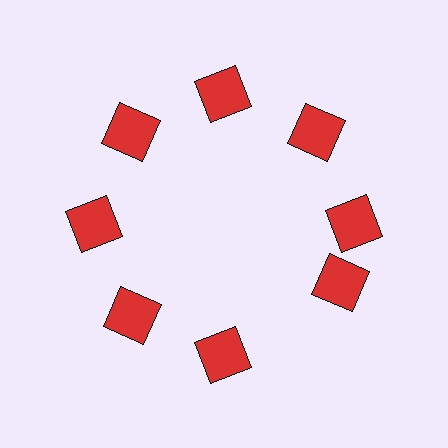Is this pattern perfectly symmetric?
No. The 8 red squares are arranged in a ring, but one element near the 4 o'clock position is rotated out of alignment along the ring, breaking the 8-fold rotational symmetry.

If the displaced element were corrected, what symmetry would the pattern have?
It would have 8-fold rotational symmetry — the pattern would map onto itself every 45 degrees.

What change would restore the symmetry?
The symmetry would be restored by rotating it back into even spacing with its neighbors so that all 8 squares sit at equal angles and equal distance from the center.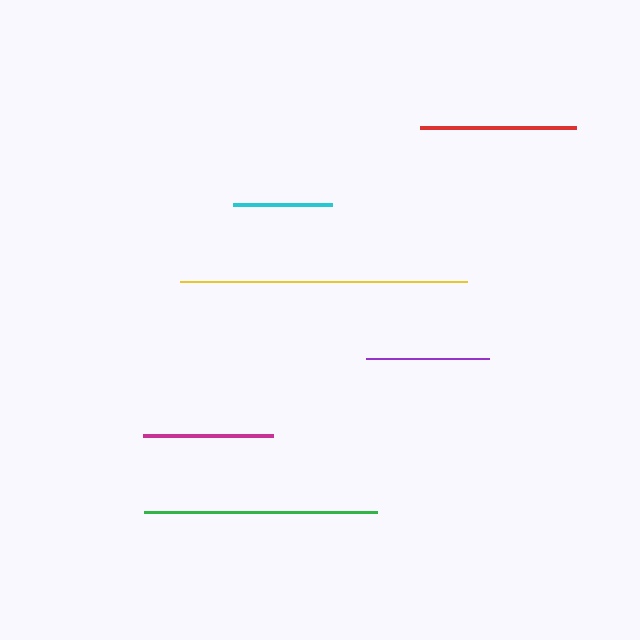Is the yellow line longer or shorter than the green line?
The yellow line is longer than the green line.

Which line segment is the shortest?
The cyan line is the shortest at approximately 99 pixels.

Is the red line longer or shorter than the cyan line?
The red line is longer than the cyan line.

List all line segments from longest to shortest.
From longest to shortest: yellow, green, red, magenta, purple, cyan.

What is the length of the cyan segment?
The cyan segment is approximately 99 pixels long.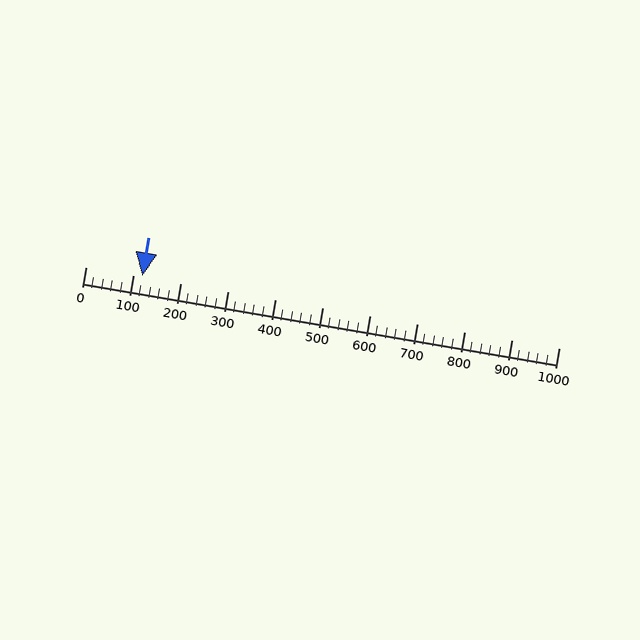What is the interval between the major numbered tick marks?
The major tick marks are spaced 100 units apart.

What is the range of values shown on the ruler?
The ruler shows values from 0 to 1000.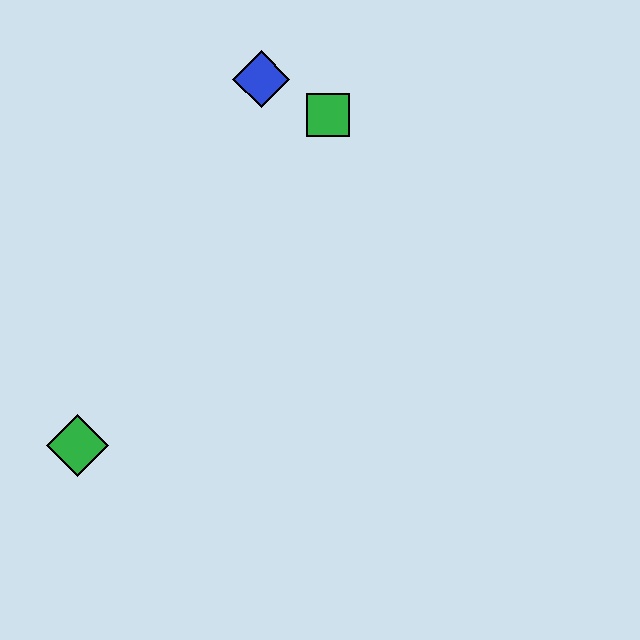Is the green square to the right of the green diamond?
Yes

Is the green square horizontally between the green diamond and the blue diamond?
No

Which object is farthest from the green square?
The green diamond is farthest from the green square.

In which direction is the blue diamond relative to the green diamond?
The blue diamond is above the green diamond.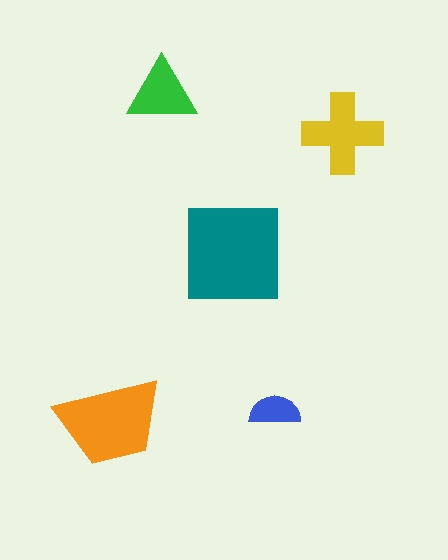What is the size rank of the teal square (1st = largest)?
1st.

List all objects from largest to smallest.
The teal square, the orange trapezoid, the yellow cross, the green triangle, the blue semicircle.